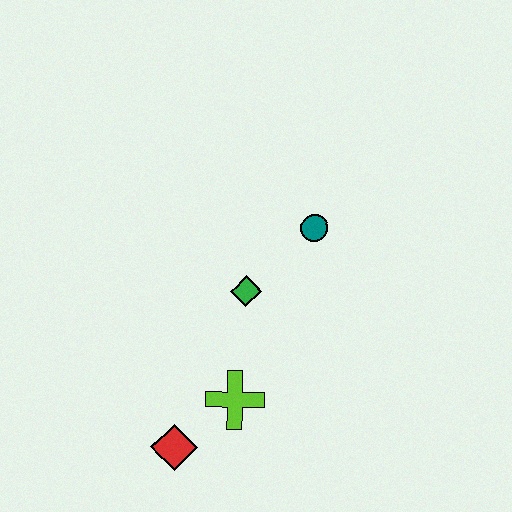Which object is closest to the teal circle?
The green diamond is closest to the teal circle.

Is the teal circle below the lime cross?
No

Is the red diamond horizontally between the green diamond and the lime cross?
No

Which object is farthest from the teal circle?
The red diamond is farthest from the teal circle.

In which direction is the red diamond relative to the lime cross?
The red diamond is to the left of the lime cross.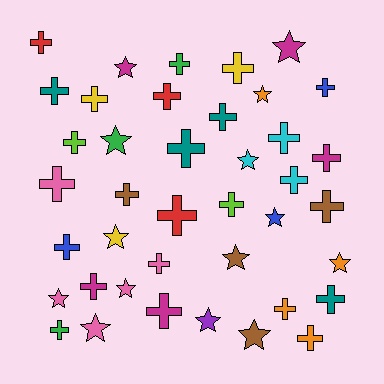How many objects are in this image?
There are 40 objects.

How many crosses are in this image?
There are 26 crosses.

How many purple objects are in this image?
There is 1 purple object.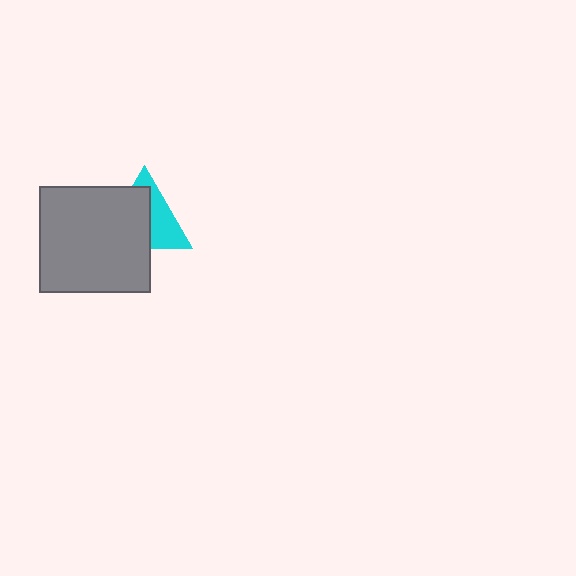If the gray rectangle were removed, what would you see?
You would see the complete cyan triangle.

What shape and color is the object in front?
The object in front is a gray rectangle.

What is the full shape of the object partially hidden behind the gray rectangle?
The partially hidden object is a cyan triangle.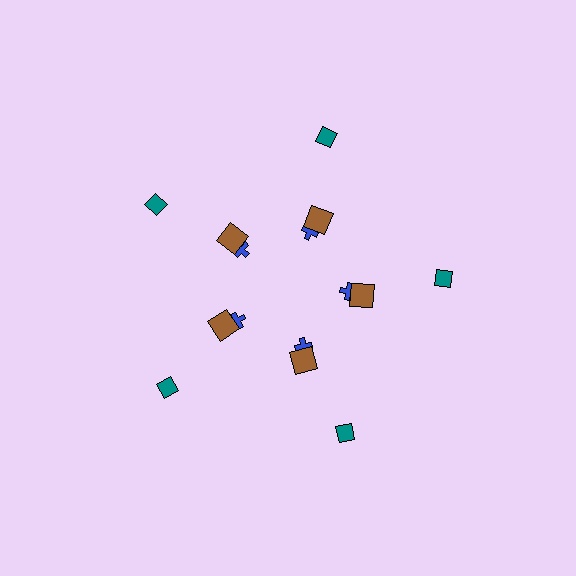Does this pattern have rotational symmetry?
Yes, this pattern has 5-fold rotational symmetry. It looks the same after rotating 72 degrees around the center.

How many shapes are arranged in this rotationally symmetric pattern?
There are 15 shapes, arranged in 5 groups of 3.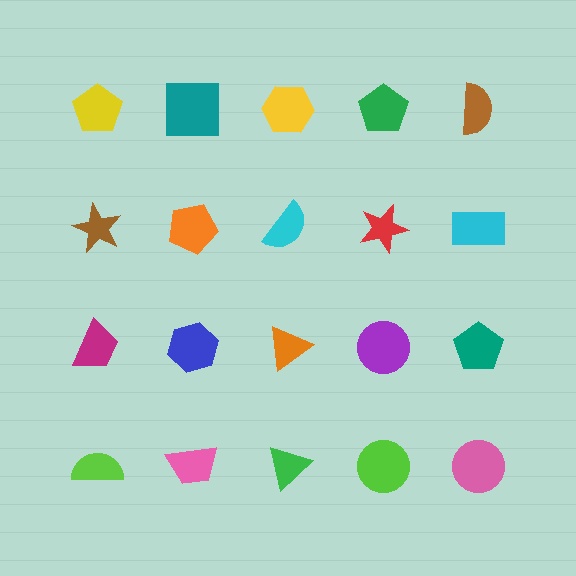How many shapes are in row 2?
5 shapes.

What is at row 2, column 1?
A brown star.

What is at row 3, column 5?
A teal pentagon.